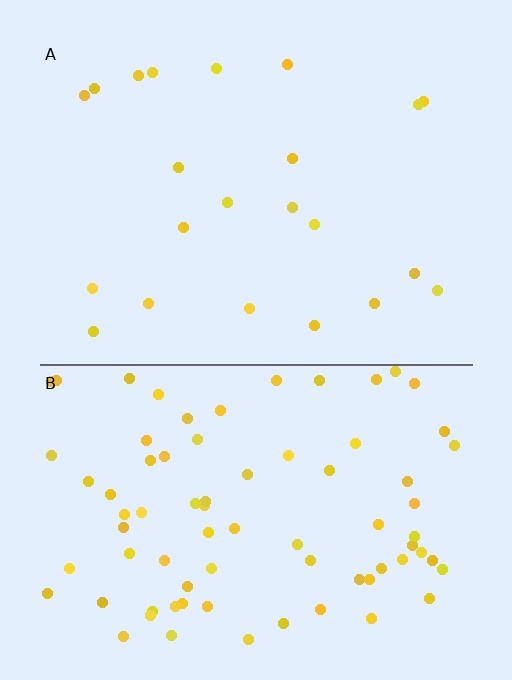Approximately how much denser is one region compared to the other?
Approximately 3.5× — region B over region A.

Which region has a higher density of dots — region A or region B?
B (the bottom).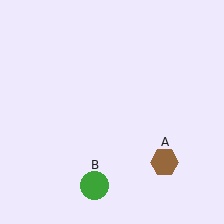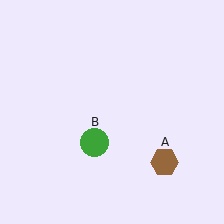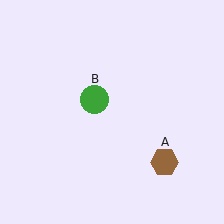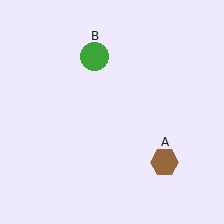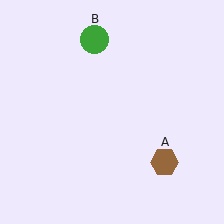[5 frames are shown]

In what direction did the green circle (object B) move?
The green circle (object B) moved up.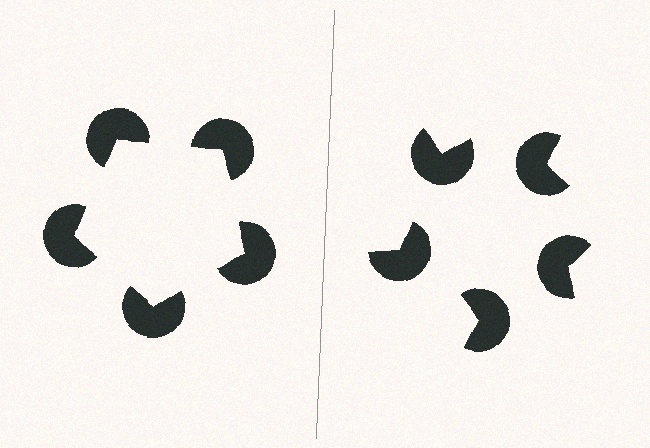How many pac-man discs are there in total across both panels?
10 — 5 on each side.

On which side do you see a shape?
An illusory pentagon appears on the left side. On the right side the wedge cuts are rotated, so no coherent shape forms.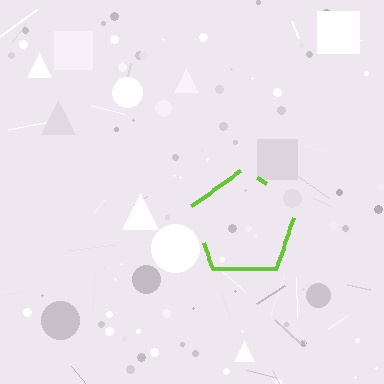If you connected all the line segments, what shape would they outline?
They would outline a pentagon.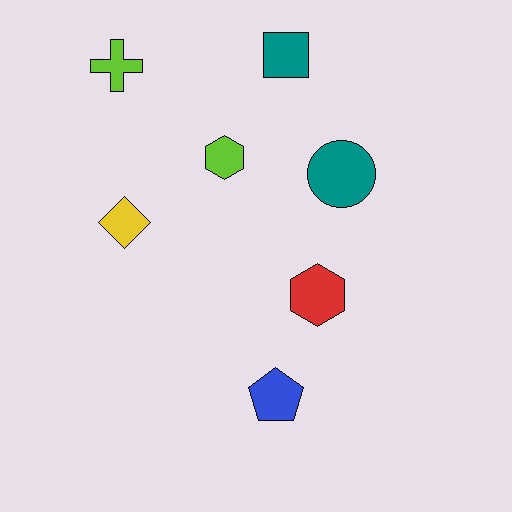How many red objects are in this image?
There is 1 red object.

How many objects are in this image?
There are 7 objects.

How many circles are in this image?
There is 1 circle.